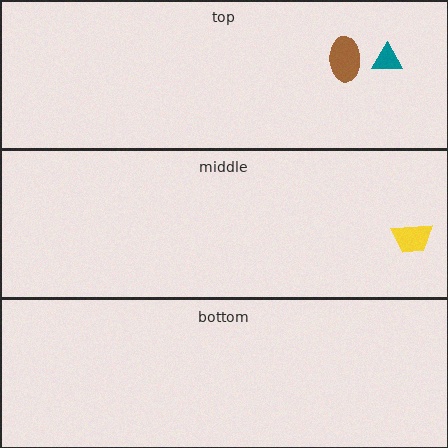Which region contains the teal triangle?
The top region.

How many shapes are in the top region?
2.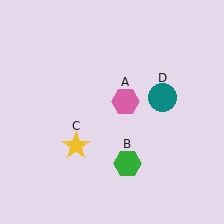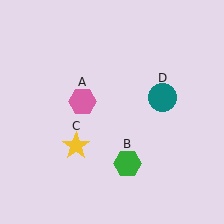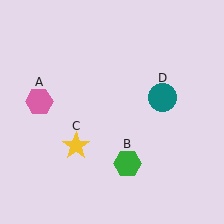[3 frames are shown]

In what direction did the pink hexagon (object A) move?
The pink hexagon (object A) moved left.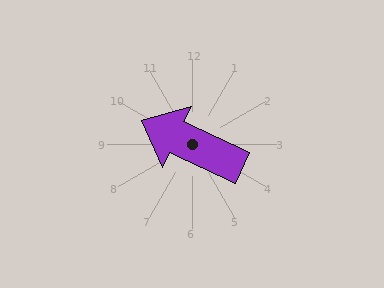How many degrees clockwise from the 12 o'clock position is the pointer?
Approximately 295 degrees.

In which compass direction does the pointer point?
Northwest.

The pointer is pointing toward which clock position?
Roughly 10 o'clock.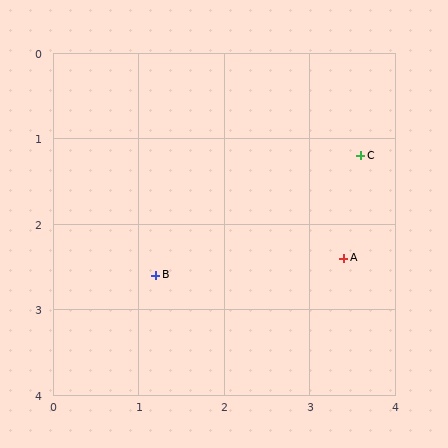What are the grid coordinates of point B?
Point B is at approximately (1.2, 2.6).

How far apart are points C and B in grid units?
Points C and B are about 2.8 grid units apart.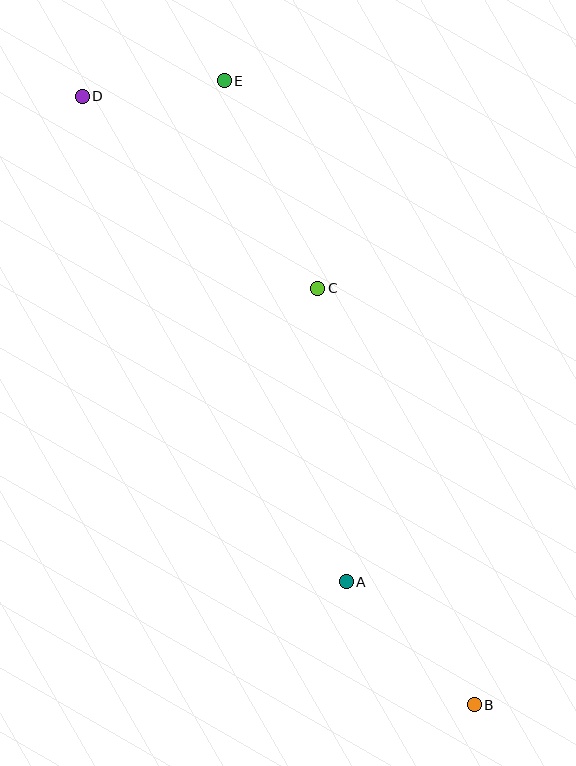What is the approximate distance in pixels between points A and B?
The distance between A and B is approximately 177 pixels.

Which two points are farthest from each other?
Points B and D are farthest from each other.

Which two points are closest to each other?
Points D and E are closest to each other.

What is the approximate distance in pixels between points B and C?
The distance between B and C is approximately 445 pixels.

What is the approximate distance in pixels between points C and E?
The distance between C and E is approximately 228 pixels.